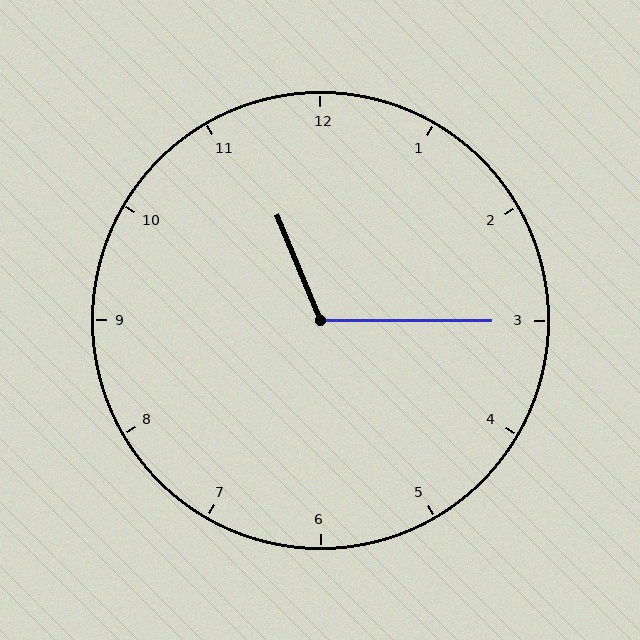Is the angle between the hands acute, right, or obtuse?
It is obtuse.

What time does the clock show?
11:15.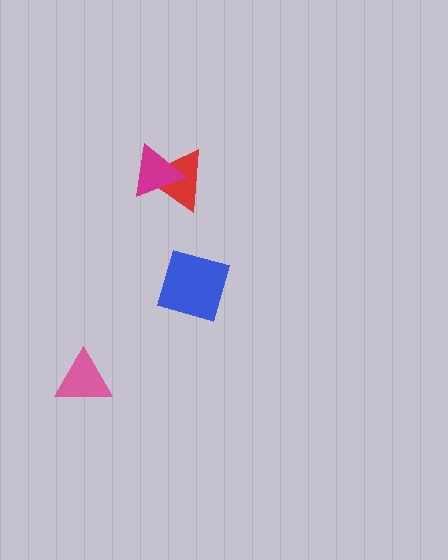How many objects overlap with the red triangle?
1 object overlaps with the red triangle.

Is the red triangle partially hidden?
Yes, it is partially covered by another shape.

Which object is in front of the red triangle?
The magenta triangle is in front of the red triangle.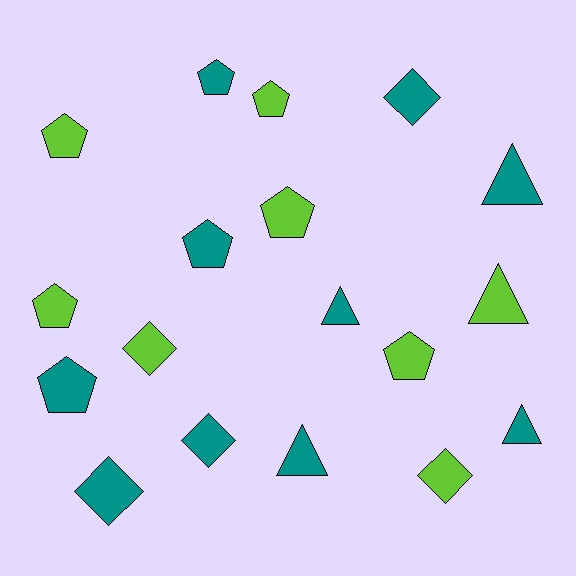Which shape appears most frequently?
Pentagon, with 8 objects.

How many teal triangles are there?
There are 4 teal triangles.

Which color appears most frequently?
Teal, with 10 objects.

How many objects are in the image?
There are 18 objects.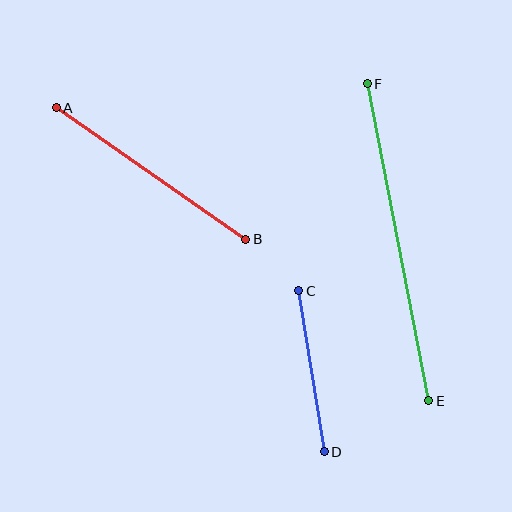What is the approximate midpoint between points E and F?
The midpoint is at approximately (398, 242) pixels.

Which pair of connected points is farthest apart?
Points E and F are farthest apart.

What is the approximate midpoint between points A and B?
The midpoint is at approximately (151, 174) pixels.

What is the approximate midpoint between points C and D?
The midpoint is at approximately (311, 371) pixels.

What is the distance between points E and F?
The distance is approximately 323 pixels.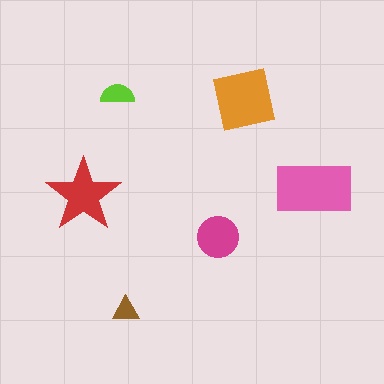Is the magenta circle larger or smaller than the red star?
Smaller.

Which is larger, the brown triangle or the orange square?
The orange square.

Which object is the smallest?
The brown triangle.